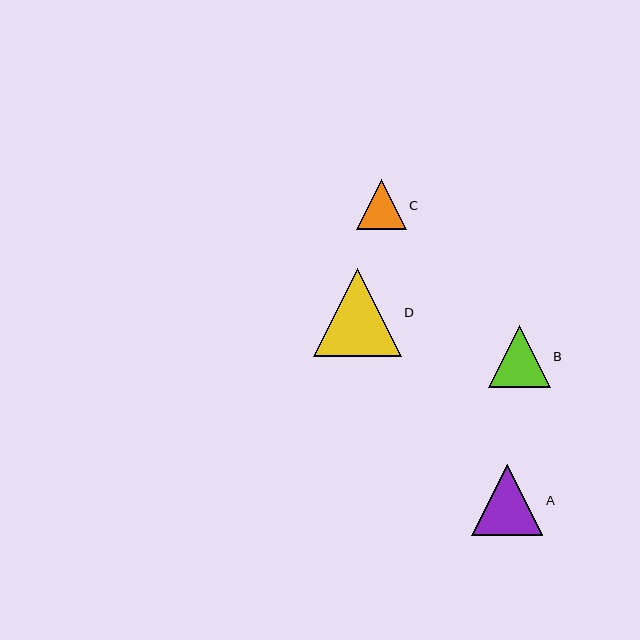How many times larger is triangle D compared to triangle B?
Triangle D is approximately 1.4 times the size of triangle B.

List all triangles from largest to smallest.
From largest to smallest: D, A, B, C.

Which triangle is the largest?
Triangle D is the largest with a size of approximately 87 pixels.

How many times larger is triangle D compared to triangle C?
Triangle D is approximately 1.8 times the size of triangle C.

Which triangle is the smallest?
Triangle C is the smallest with a size of approximately 50 pixels.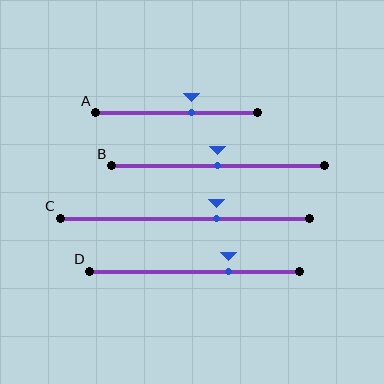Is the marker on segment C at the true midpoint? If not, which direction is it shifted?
No, the marker on segment C is shifted to the right by about 13% of the segment length.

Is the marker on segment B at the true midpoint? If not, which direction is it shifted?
Yes, the marker on segment B is at the true midpoint.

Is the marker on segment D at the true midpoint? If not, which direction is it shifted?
No, the marker on segment D is shifted to the right by about 16% of the segment length.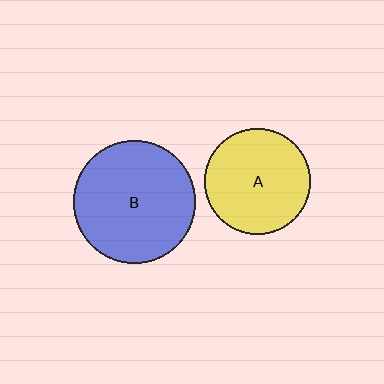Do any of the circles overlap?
No, none of the circles overlap.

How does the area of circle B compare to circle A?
Approximately 1.3 times.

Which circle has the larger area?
Circle B (blue).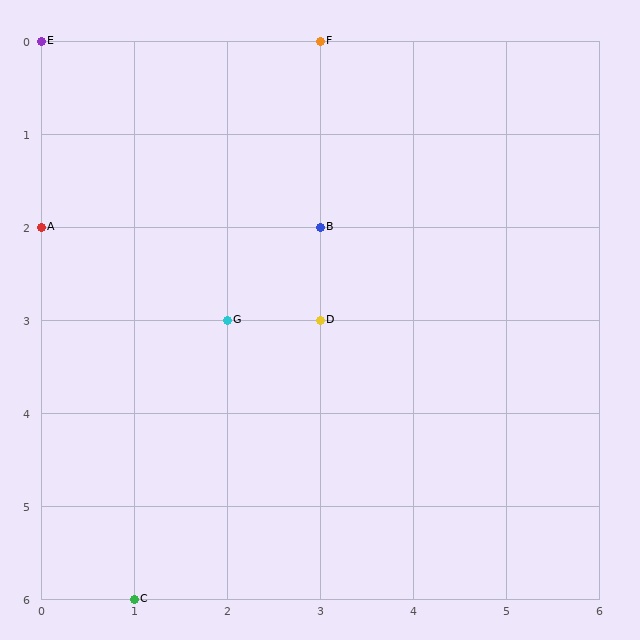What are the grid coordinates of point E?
Point E is at grid coordinates (0, 0).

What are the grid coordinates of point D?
Point D is at grid coordinates (3, 3).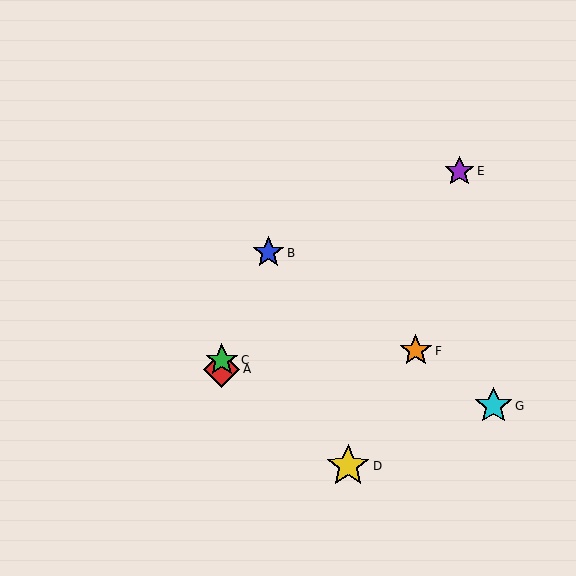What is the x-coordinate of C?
Object C is at x≈222.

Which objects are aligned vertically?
Objects A, C are aligned vertically.